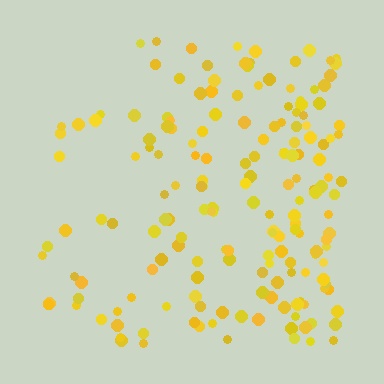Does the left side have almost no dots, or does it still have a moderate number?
Still a moderate number, just noticeably fewer than the right.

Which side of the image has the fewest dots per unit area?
The left.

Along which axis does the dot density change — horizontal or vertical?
Horizontal.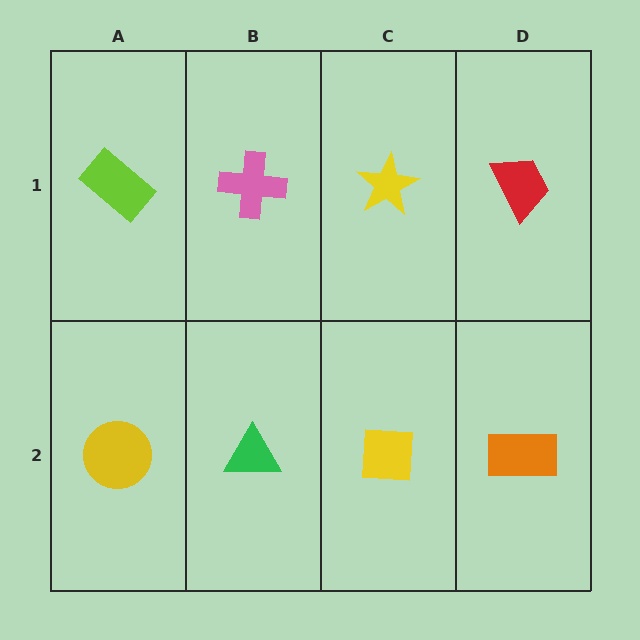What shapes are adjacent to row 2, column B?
A pink cross (row 1, column B), a yellow circle (row 2, column A), a yellow square (row 2, column C).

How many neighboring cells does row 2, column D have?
2.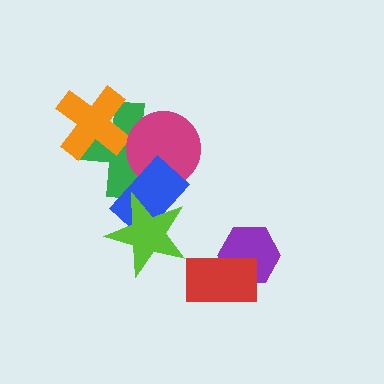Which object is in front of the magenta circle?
The blue rectangle is in front of the magenta circle.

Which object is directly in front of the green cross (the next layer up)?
The orange cross is directly in front of the green cross.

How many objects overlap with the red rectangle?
1 object overlaps with the red rectangle.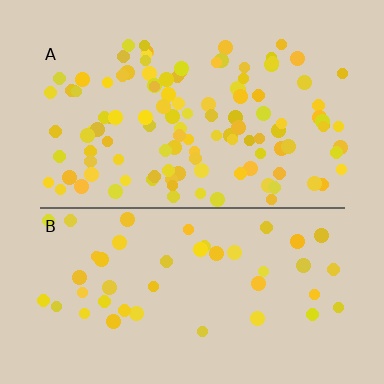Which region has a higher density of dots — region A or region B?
A (the top).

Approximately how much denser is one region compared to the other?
Approximately 2.7× — region A over region B.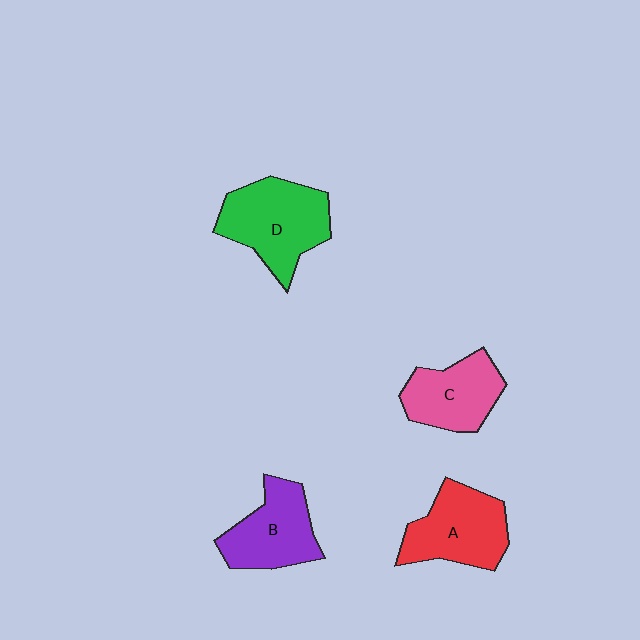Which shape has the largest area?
Shape D (green).